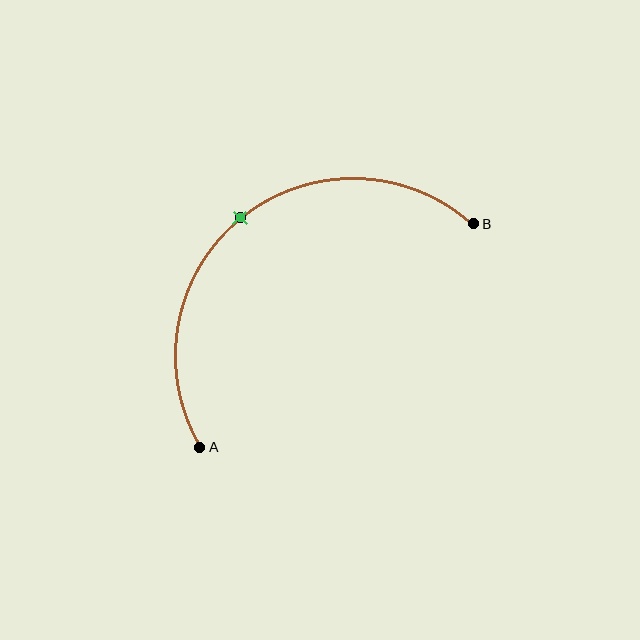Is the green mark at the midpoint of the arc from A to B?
Yes. The green mark lies on the arc at equal arc-length from both A and B — it is the arc midpoint.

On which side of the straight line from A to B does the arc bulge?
The arc bulges above and to the left of the straight line connecting A and B.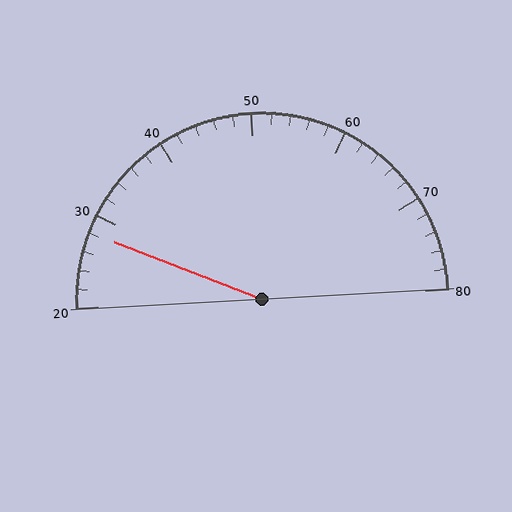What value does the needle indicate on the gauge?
The needle indicates approximately 28.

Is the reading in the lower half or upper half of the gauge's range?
The reading is in the lower half of the range (20 to 80).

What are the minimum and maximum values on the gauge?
The gauge ranges from 20 to 80.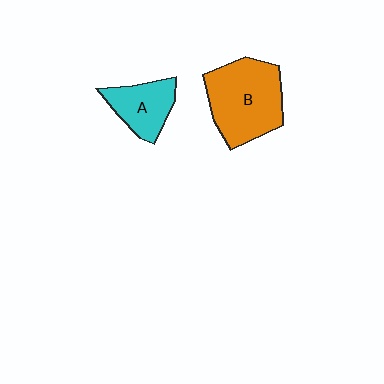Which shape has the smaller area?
Shape A (cyan).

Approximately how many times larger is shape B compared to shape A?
Approximately 1.8 times.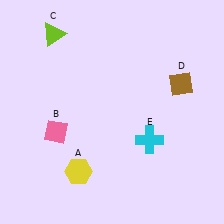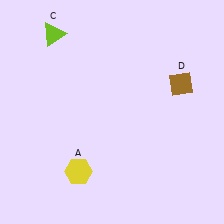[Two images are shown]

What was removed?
The pink diamond (B), the cyan cross (E) were removed in Image 2.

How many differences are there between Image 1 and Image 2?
There are 2 differences between the two images.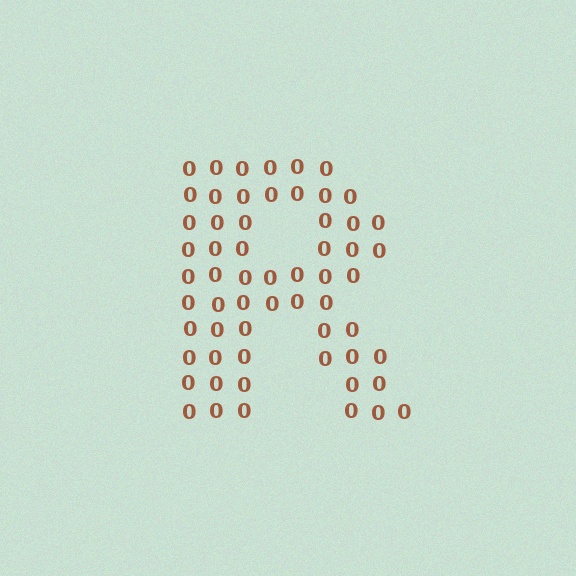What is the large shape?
The large shape is the letter R.